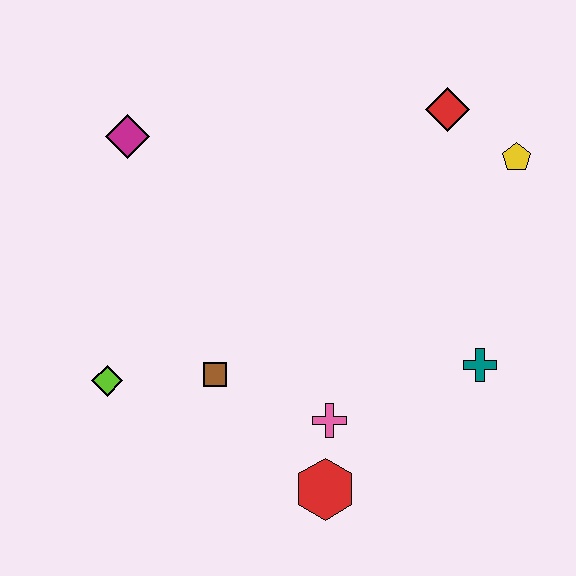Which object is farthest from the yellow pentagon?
The lime diamond is farthest from the yellow pentagon.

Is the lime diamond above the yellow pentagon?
No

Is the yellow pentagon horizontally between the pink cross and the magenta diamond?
No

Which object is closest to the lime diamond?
The brown square is closest to the lime diamond.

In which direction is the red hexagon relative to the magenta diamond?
The red hexagon is below the magenta diamond.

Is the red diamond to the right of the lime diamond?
Yes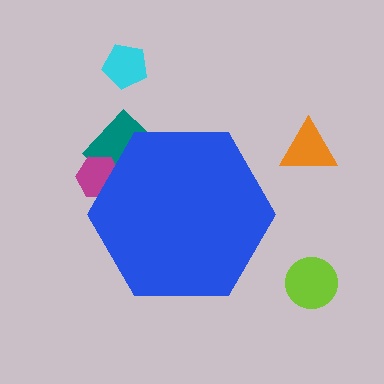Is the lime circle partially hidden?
No, the lime circle is fully visible.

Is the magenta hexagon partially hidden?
Yes, the magenta hexagon is partially hidden behind the blue hexagon.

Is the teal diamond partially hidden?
Yes, the teal diamond is partially hidden behind the blue hexagon.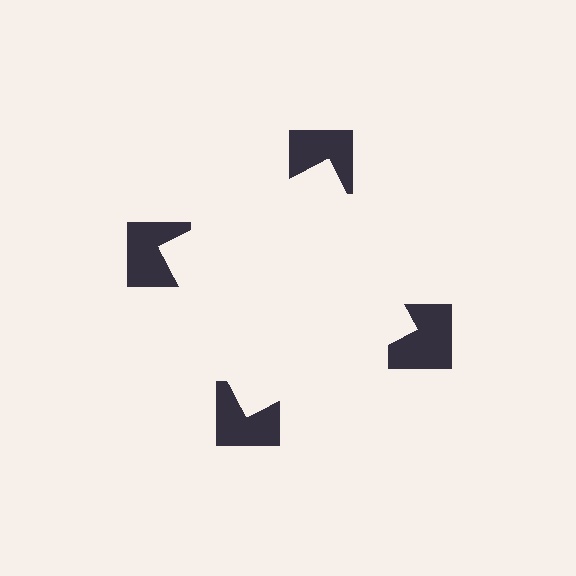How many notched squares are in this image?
There are 4 — one at each vertex of the illusory square.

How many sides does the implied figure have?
4 sides.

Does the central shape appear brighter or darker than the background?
It typically appears slightly brighter than the background, even though no actual brightness change is drawn.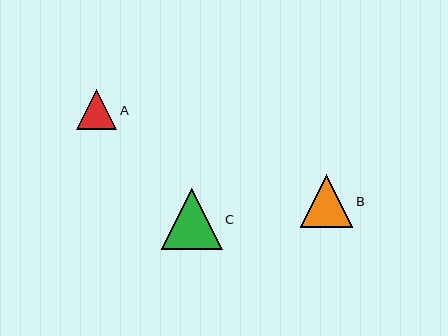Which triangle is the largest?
Triangle C is the largest with a size of approximately 61 pixels.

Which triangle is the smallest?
Triangle A is the smallest with a size of approximately 41 pixels.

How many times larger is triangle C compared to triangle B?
Triangle C is approximately 1.2 times the size of triangle B.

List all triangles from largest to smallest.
From largest to smallest: C, B, A.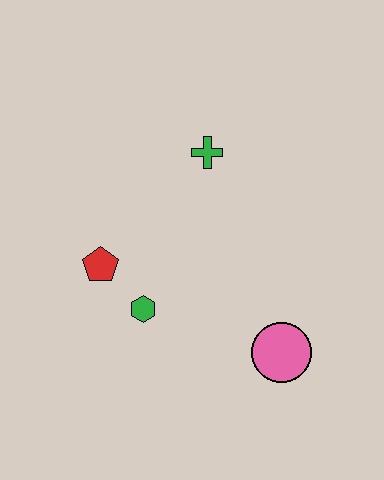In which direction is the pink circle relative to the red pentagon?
The pink circle is to the right of the red pentagon.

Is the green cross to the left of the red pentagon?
No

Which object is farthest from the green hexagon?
The green cross is farthest from the green hexagon.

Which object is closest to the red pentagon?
The green hexagon is closest to the red pentagon.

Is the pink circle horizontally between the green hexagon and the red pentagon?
No